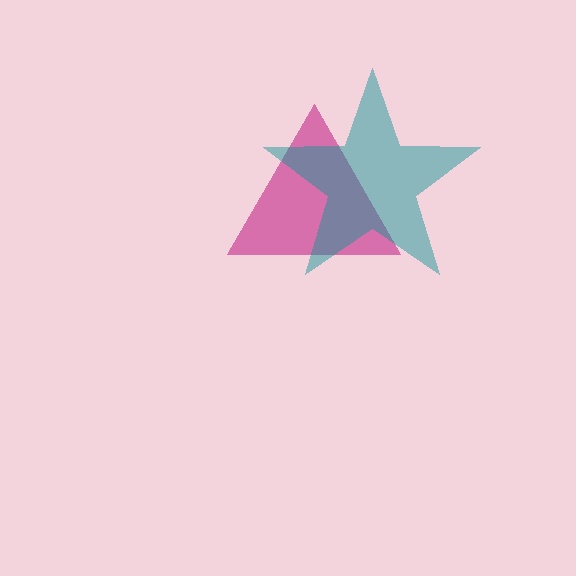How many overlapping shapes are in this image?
There are 2 overlapping shapes in the image.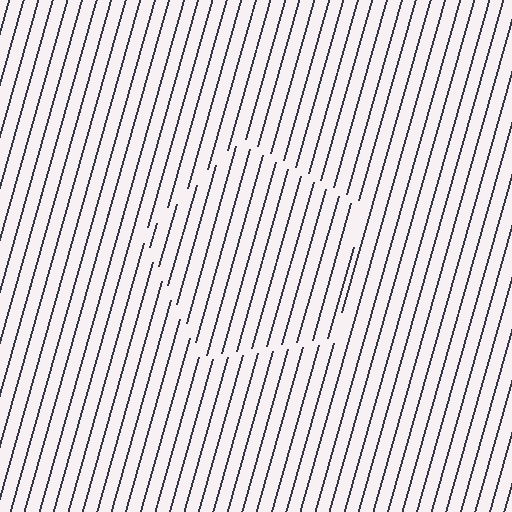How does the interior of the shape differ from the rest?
The interior of the shape contains the same grating, shifted by half a period — the contour is defined by the phase discontinuity where line-ends from the inner and outer gratings abut.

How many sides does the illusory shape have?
5 sides — the line-ends trace a pentagon.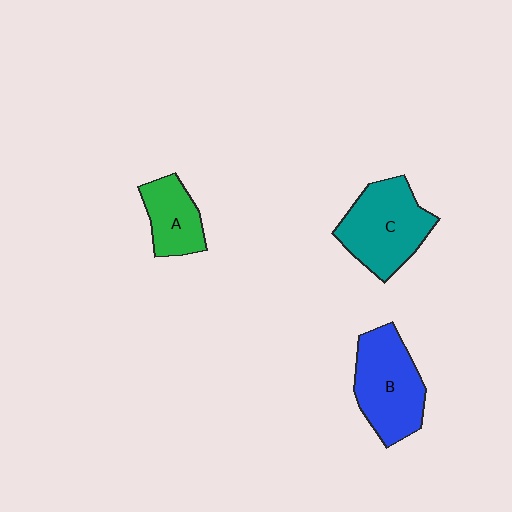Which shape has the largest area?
Shape C (teal).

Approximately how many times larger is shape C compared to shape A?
Approximately 1.7 times.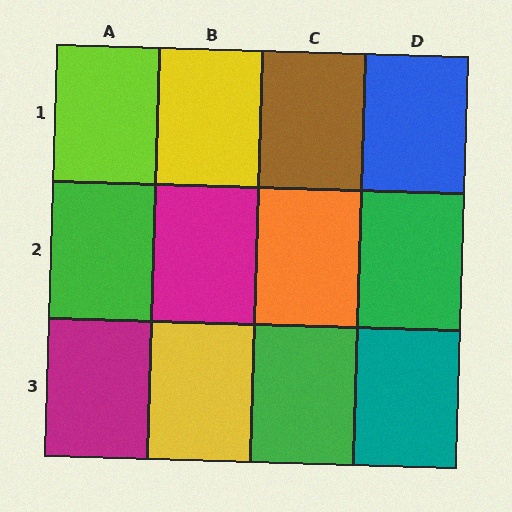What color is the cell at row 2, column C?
Orange.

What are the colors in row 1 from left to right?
Lime, yellow, brown, blue.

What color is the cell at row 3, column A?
Magenta.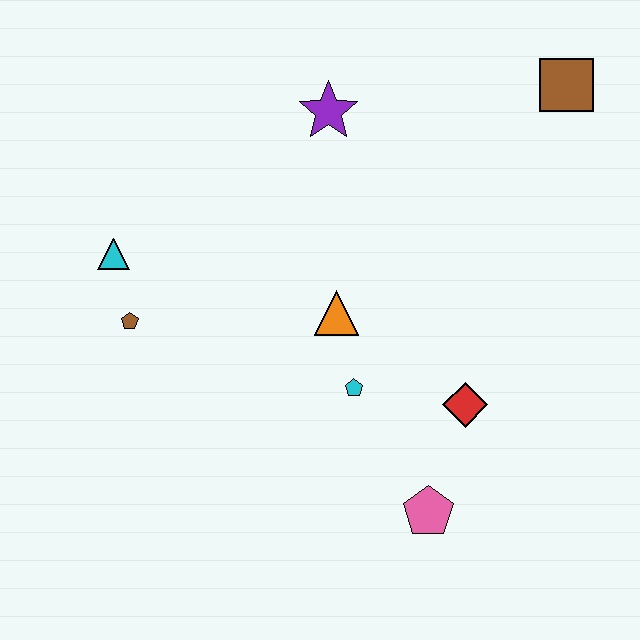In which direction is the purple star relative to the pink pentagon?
The purple star is above the pink pentagon.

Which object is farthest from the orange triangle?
The brown square is farthest from the orange triangle.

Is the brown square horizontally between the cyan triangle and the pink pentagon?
No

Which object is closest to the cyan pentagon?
The orange triangle is closest to the cyan pentagon.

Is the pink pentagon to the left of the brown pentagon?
No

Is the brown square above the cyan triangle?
Yes